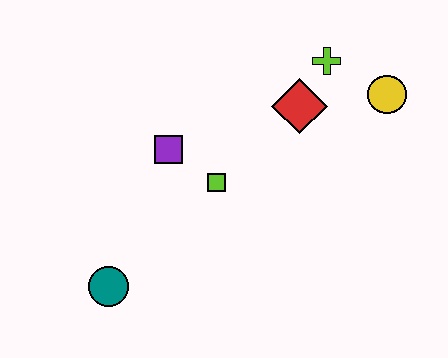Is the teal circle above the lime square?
No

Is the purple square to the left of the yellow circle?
Yes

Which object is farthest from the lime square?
The yellow circle is farthest from the lime square.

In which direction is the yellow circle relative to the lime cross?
The yellow circle is to the right of the lime cross.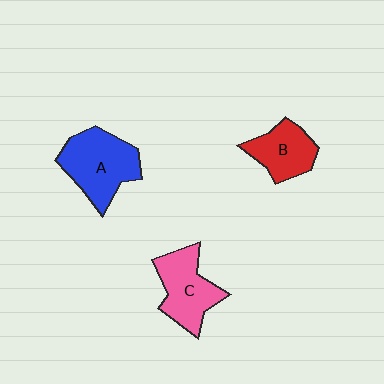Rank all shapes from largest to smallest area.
From largest to smallest: A (blue), C (pink), B (red).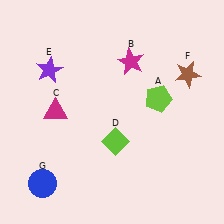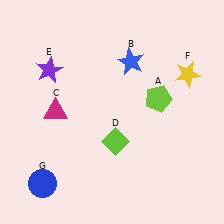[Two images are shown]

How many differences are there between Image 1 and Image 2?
There are 2 differences between the two images.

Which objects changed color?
B changed from magenta to blue. F changed from brown to yellow.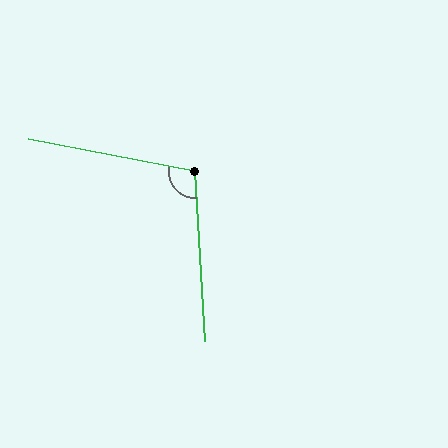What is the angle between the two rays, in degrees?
Approximately 104 degrees.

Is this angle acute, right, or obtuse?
It is obtuse.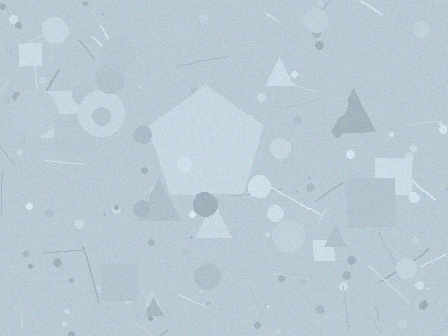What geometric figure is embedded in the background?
A pentagon is embedded in the background.